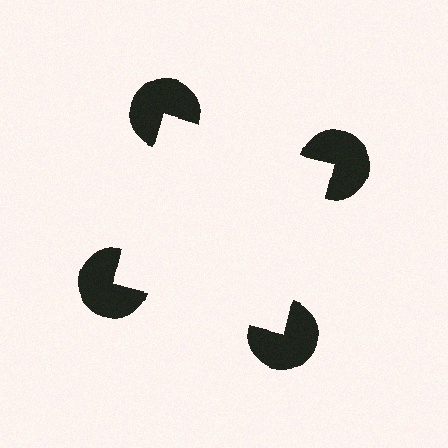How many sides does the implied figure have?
4 sides.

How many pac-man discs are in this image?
There are 4 — one at each vertex of the illusory square.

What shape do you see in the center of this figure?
An illusory square — its edges are inferred from the aligned wedge cuts in the pac-man discs, not physically drawn.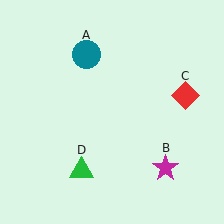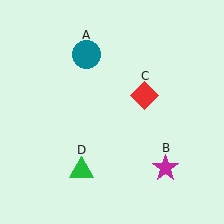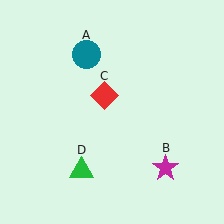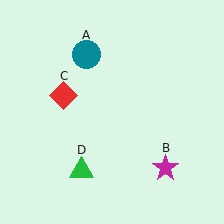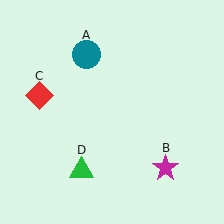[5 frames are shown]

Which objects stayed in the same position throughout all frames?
Teal circle (object A) and magenta star (object B) and green triangle (object D) remained stationary.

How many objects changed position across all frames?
1 object changed position: red diamond (object C).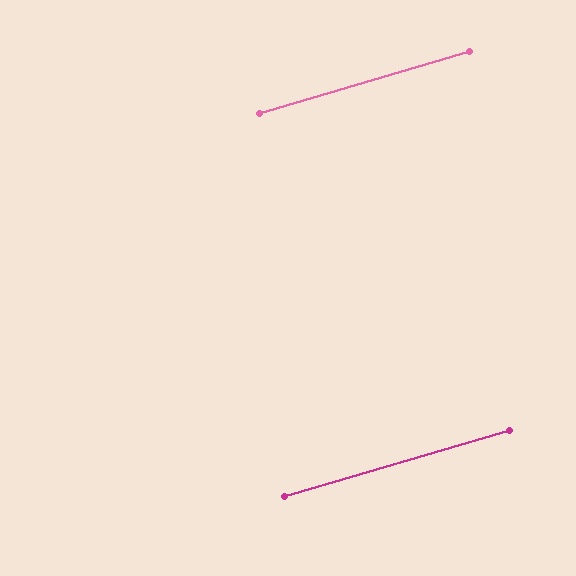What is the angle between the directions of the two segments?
Approximately 0 degrees.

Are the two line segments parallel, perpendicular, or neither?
Parallel — their directions differ by only 0.3°.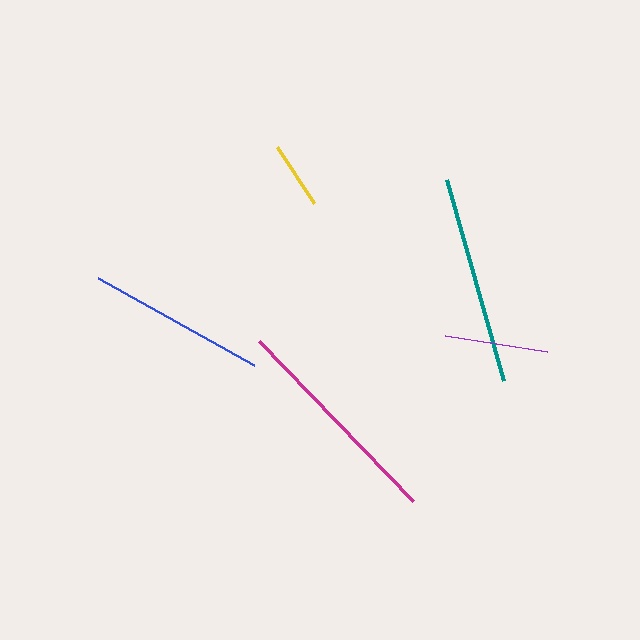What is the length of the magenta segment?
The magenta segment is approximately 222 pixels long.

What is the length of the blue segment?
The blue segment is approximately 178 pixels long.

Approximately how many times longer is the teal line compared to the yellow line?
The teal line is approximately 3.1 times the length of the yellow line.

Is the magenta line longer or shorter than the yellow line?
The magenta line is longer than the yellow line.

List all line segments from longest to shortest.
From longest to shortest: magenta, teal, blue, purple, yellow.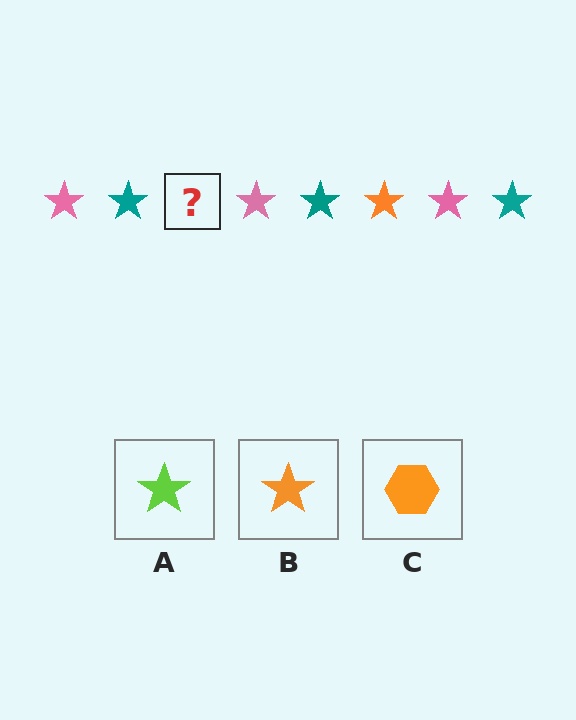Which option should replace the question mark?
Option B.